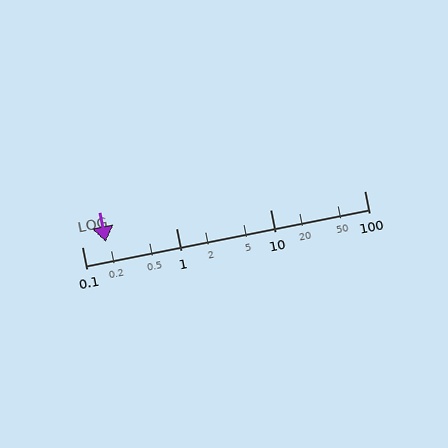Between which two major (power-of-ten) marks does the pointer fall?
The pointer is between 0.1 and 1.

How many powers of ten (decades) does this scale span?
The scale spans 3 decades, from 0.1 to 100.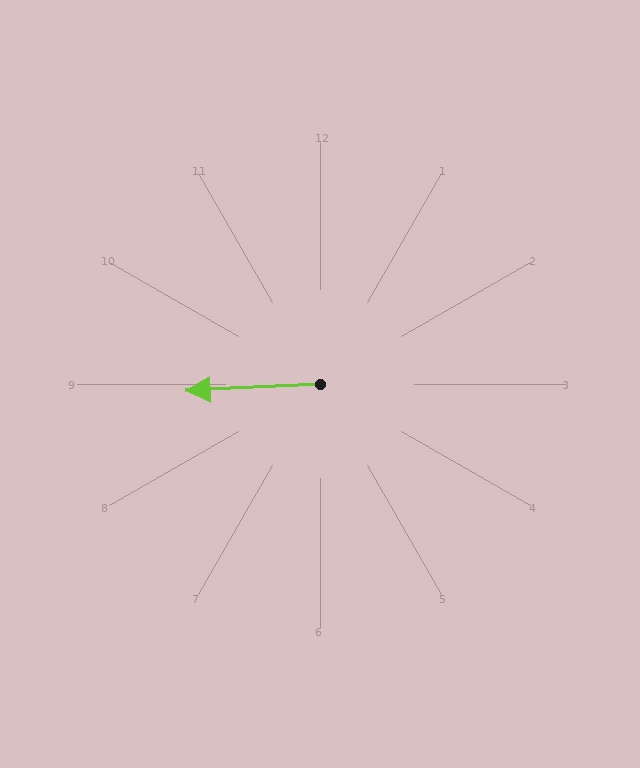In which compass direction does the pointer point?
West.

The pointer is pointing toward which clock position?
Roughly 9 o'clock.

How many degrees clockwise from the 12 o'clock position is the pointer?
Approximately 267 degrees.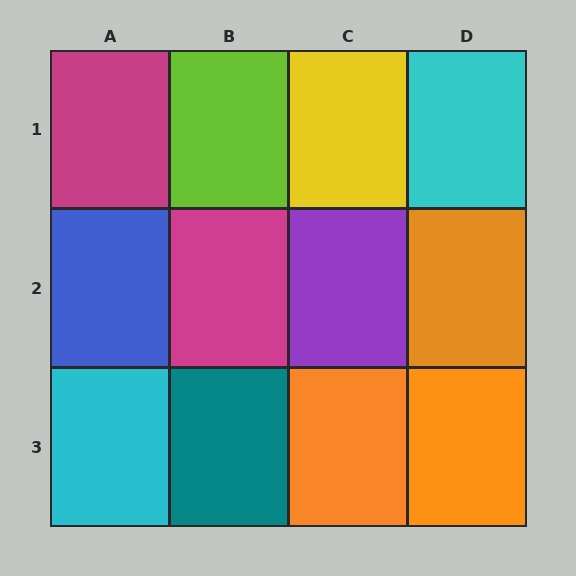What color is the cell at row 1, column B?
Lime.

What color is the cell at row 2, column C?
Purple.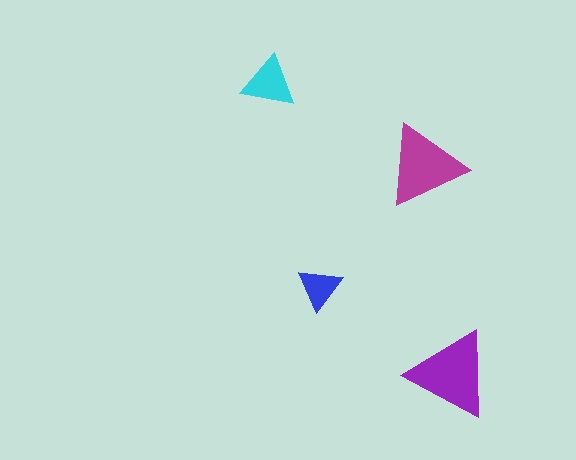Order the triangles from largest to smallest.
the purple one, the magenta one, the cyan one, the blue one.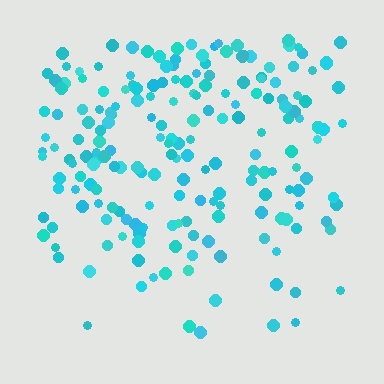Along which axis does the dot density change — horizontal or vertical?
Vertical.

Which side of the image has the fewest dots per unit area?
The bottom.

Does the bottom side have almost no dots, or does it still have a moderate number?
Still a moderate number, just noticeably fewer than the top.